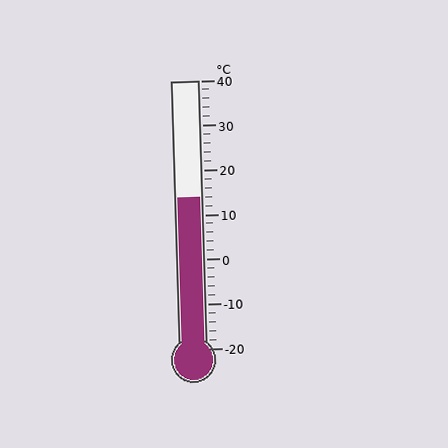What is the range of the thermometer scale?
The thermometer scale ranges from -20°C to 40°C.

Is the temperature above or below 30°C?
The temperature is below 30°C.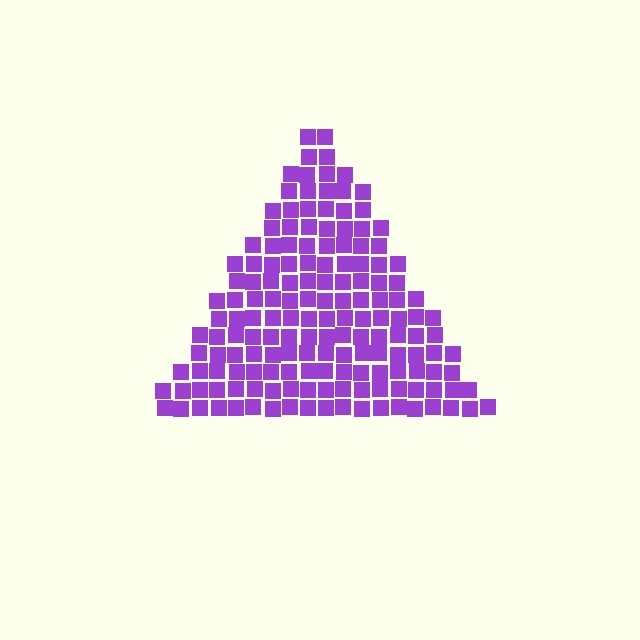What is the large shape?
The large shape is a triangle.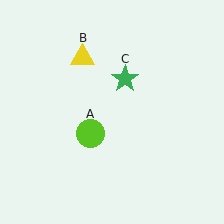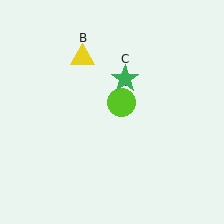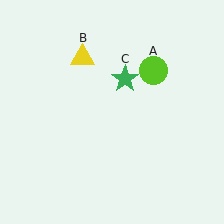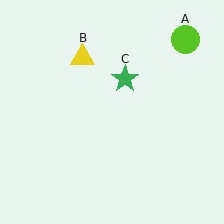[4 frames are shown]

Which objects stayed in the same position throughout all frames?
Yellow triangle (object B) and green star (object C) remained stationary.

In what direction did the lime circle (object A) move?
The lime circle (object A) moved up and to the right.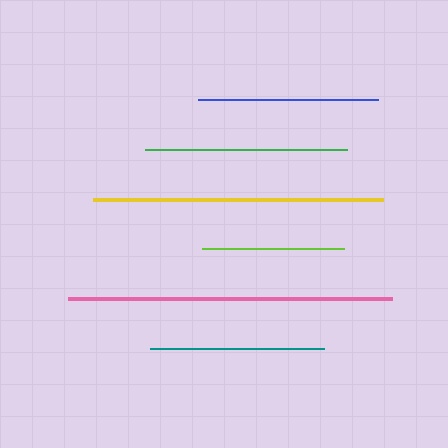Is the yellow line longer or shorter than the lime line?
The yellow line is longer than the lime line.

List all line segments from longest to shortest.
From longest to shortest: pink, yellow, green, blue, teal, lime.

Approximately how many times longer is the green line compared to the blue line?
The green line is approximately 1.1 times the length of the blue line.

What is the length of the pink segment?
The pink segment is approximately 324 pixels long.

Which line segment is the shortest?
The lime line is the shortest at approximately 142 pixels.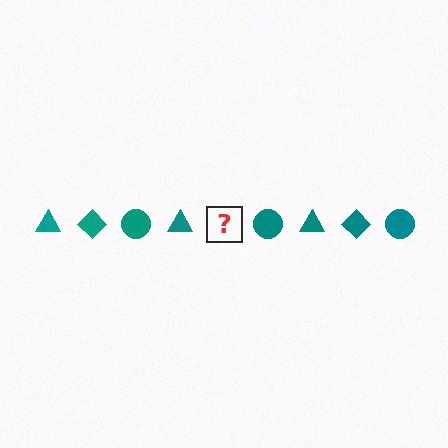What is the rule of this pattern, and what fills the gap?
The rule is that the pattern cycles through triangle, diamond, circle shapes in teal. The gap should be filled with a teal diamond.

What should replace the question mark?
The question mark should be replaced with a teal diamond.